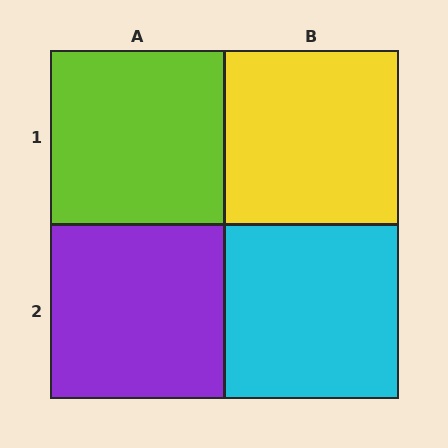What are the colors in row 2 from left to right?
Purple, cyan.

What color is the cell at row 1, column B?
Yellow.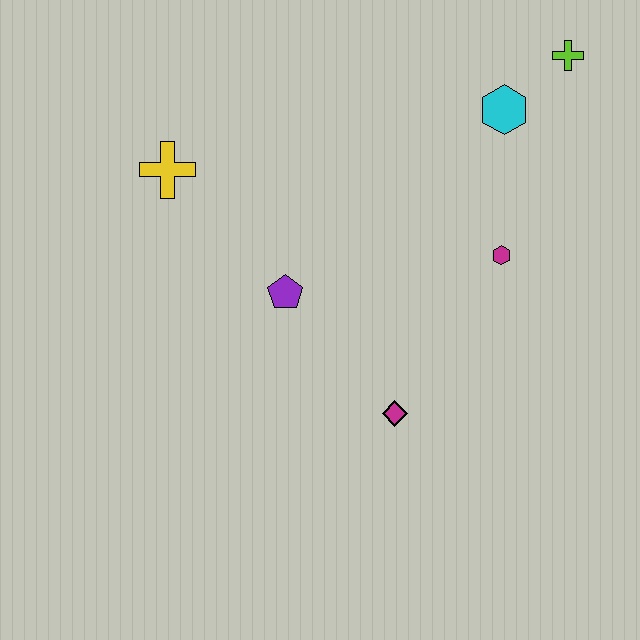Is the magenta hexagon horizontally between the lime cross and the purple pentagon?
Yes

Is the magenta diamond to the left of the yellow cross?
No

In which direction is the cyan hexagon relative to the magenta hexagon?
The cyan hexagon is above the magenta hexagon.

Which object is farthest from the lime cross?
The yellow cross is farthest from the lime cross.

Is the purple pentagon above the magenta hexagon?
No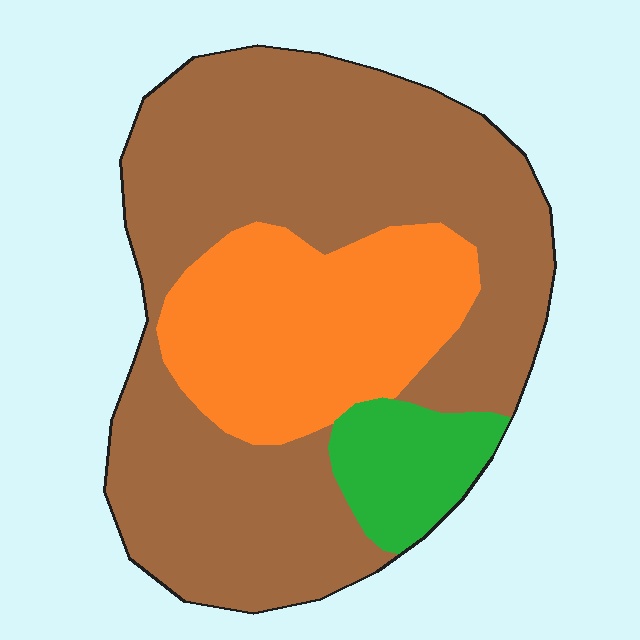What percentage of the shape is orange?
Orange covers roughly 25% of the shape.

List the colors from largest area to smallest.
From largest to smallest: brown, orange, green.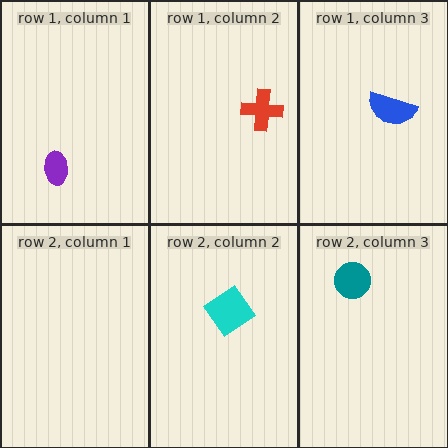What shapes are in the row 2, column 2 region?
The cyan diamond.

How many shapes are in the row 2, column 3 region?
1.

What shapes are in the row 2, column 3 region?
The teal circle.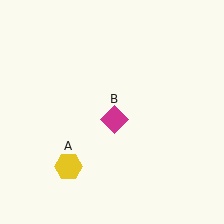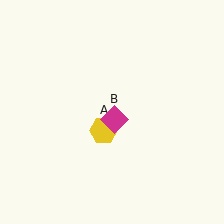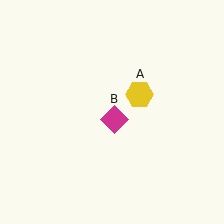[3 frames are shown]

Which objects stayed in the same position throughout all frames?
Magenta diamond (object B) remained stationary.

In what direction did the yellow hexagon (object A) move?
The yellow hexagon (object A) moved up and to the right.